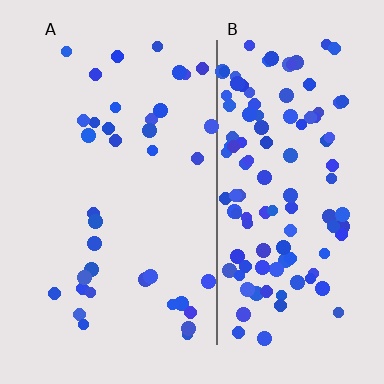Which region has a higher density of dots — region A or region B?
B (the right).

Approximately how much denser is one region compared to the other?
Approximately 3.3× — region B over region A.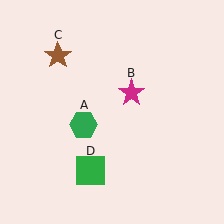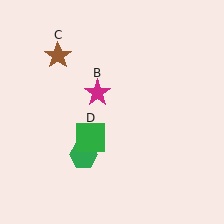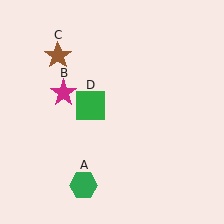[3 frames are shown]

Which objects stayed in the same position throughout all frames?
Brown star (object C) remained stationary.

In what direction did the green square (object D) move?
The green square (object D) moved up.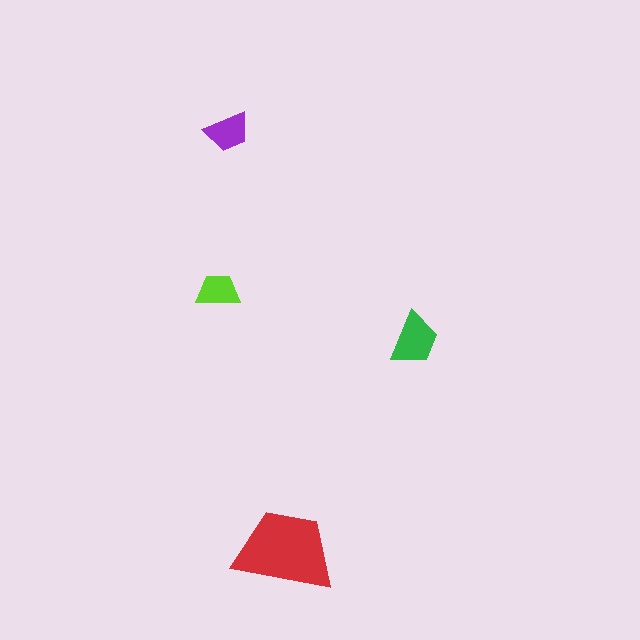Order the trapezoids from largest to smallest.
the red one, the green one, the purple one, the lime one.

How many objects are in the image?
There are 4 objects in the image.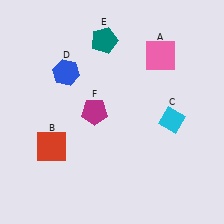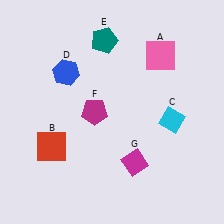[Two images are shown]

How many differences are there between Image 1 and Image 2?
There is 1 difference between the two images.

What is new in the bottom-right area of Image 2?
A magenta diamond (G) was added in the bottom-right area of Image 2.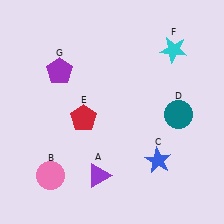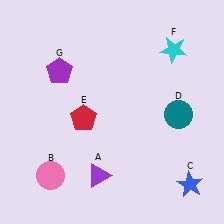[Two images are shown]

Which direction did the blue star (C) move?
The blue star (C) moved right.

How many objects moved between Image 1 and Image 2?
1 object moved between the two images.